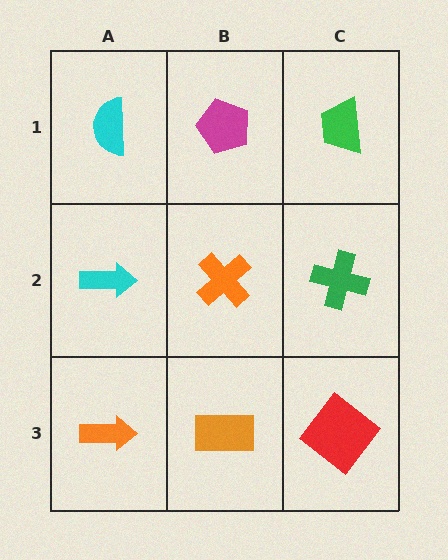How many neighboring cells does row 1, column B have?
3.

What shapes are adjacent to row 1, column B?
An orange cross (row 2, column B), a cyan semicircle (row 1, column A), a green trapezoid (row 1, column C).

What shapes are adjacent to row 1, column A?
A cyan arrow (row 2, column A), a magenta pentagon (row 1, column B).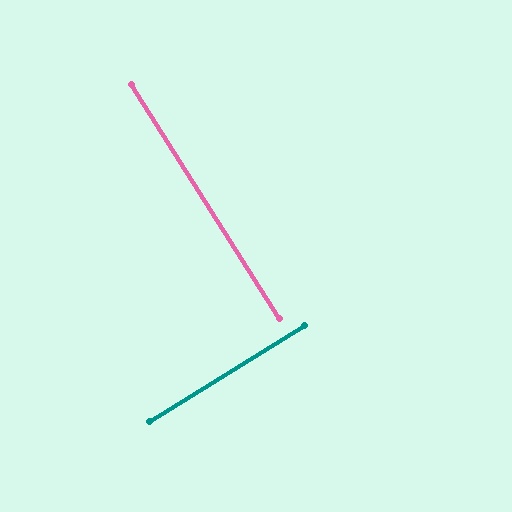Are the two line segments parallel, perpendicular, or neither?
Perpendicular — they meet at approximately 90°.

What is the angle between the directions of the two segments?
Approximately 90 degrees.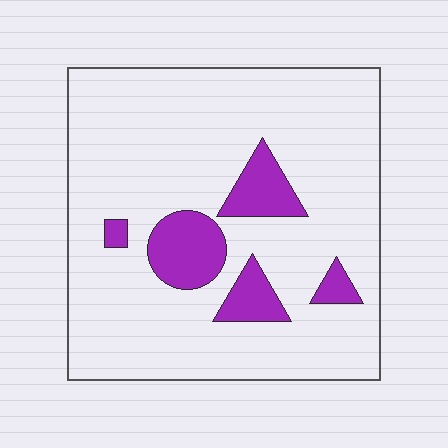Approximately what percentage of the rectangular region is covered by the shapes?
Approximately 15%.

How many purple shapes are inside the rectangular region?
5.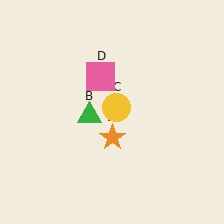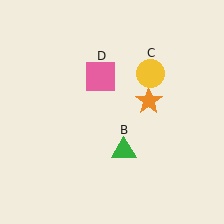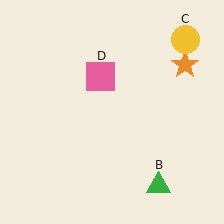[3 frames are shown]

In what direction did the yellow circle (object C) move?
The yellow circle (object C) moved up and to the right.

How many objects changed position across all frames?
3 objects changed position: orange star (object A), green triangle (object B), yellow circle (object C).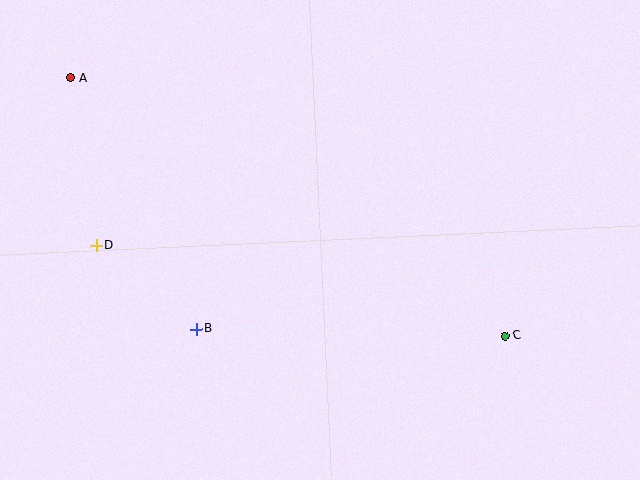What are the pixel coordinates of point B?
Point B is at (196, 329).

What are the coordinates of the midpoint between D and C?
The midpoint between D and C is at (301, 291).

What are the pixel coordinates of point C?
Point C is at (505, 336).